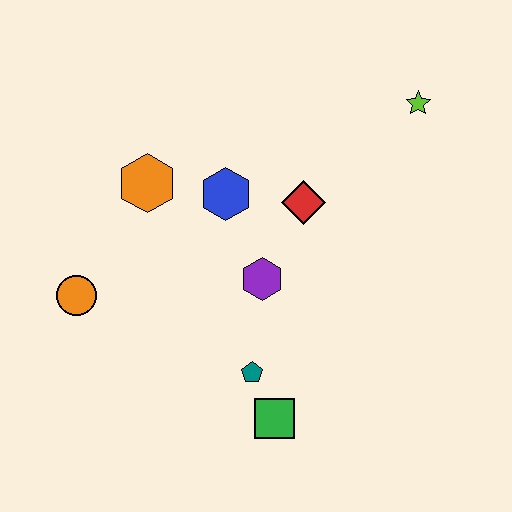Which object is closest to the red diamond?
The blue hexagon is closest to the red diamond.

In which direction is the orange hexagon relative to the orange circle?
The orange hexagon is above the orange circle.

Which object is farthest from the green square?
The lime star is farthest from the green square.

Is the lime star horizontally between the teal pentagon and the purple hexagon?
No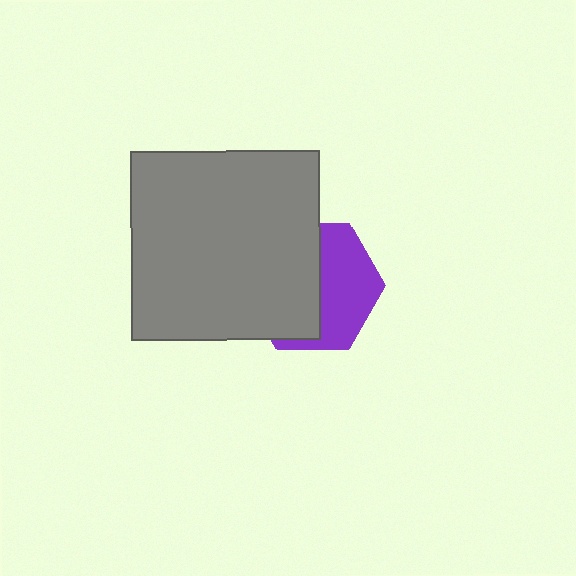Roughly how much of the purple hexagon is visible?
About half of it is visible (roughly 46%).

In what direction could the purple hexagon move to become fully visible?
The purple hexagon could move right. That would shift it out from behind the gray square entirely.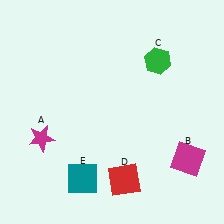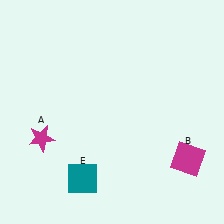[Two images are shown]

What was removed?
The green hexagon (C), the red square (D) were removed in Image 2.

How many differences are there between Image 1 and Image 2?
There are 2 differences between the two images.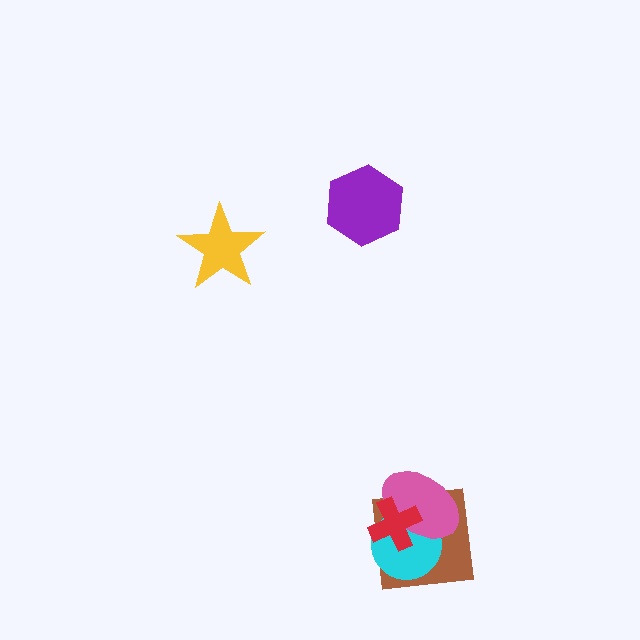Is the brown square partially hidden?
Yes, it is partially covered by another shape.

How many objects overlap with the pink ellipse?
3 objects overlap with the pink ellipse.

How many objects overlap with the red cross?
3 objects overlap with the red cross.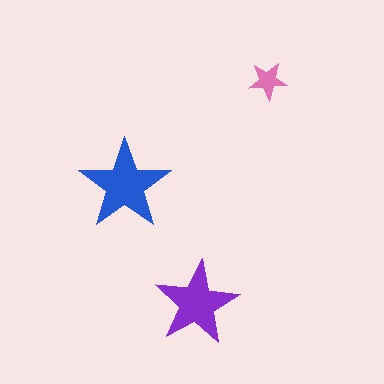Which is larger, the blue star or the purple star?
The blue one.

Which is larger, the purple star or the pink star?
The purple one.